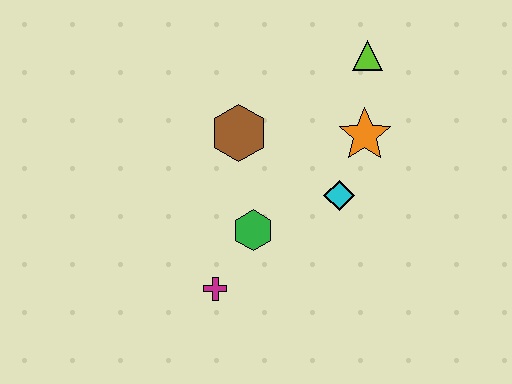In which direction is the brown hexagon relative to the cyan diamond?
The brown hexagon is to the left of the cyan diamond.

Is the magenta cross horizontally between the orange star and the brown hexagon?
No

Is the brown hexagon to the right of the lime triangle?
No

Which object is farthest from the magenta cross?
The lime triangle is farthest from the magenta cross.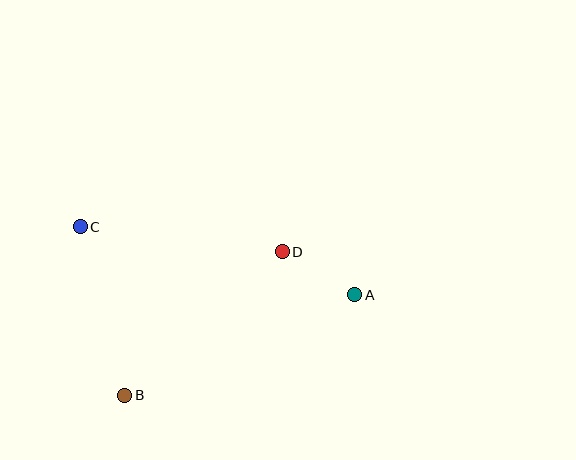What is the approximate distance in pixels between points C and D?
The distance between C and D is approximately 203 pixels.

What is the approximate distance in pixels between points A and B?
The distance between A and B is approximately 251 pixels.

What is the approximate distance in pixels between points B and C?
The distance between B and C is approximately 174 pixels.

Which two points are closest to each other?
Points A and D are closest to each other.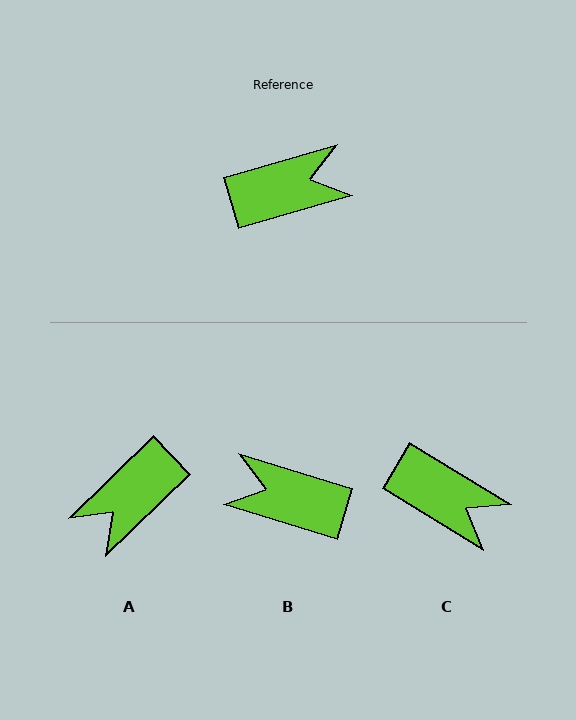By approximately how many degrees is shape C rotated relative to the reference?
Approximately 47 degrees clockwise.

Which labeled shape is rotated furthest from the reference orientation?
A, about 152 degrees away.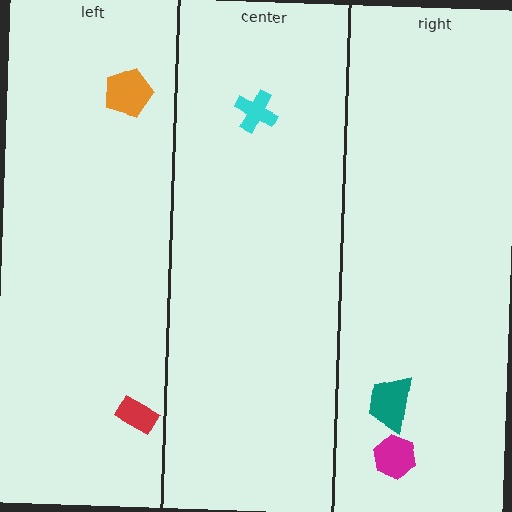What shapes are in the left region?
The red rectangle, the orange pentagon.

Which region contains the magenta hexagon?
The right region.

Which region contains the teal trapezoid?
The right region.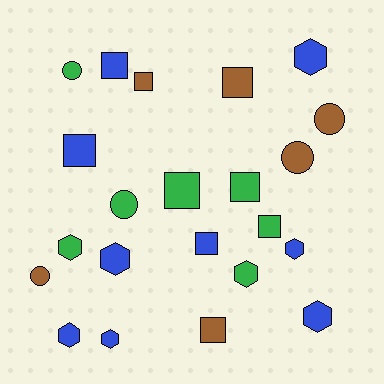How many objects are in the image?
There are 22 objects.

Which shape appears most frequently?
Square, with 9 objects.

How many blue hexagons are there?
There are 6 blue hexagons.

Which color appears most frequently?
Blue, with 9 objects.